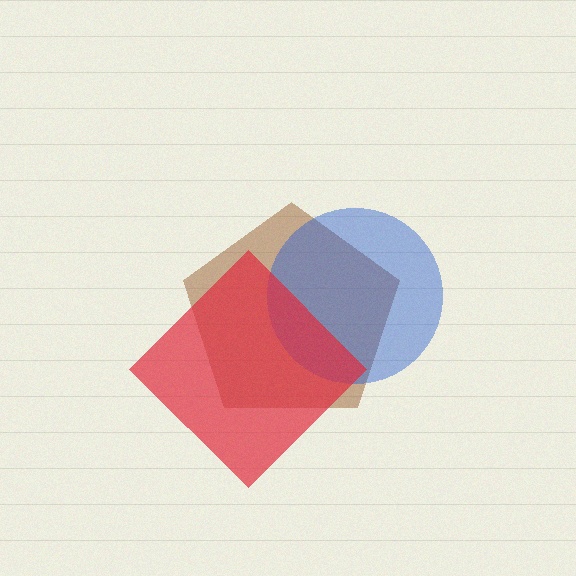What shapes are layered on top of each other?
The layered shapes are: a brown pentagon, a blue circle, a red diamond.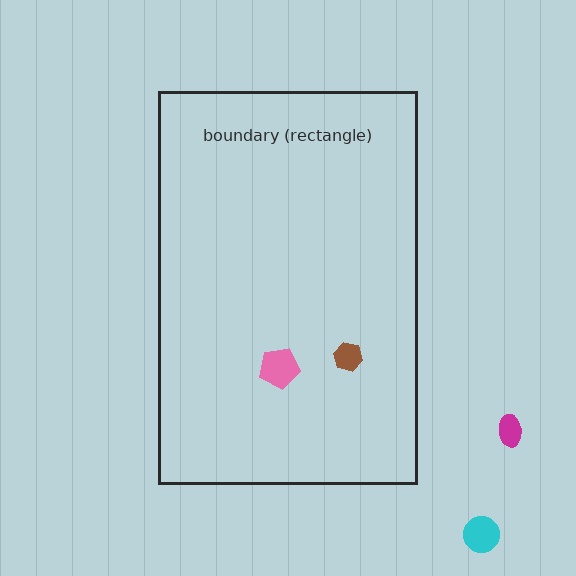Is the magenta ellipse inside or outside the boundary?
Outside.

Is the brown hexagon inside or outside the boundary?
Inside.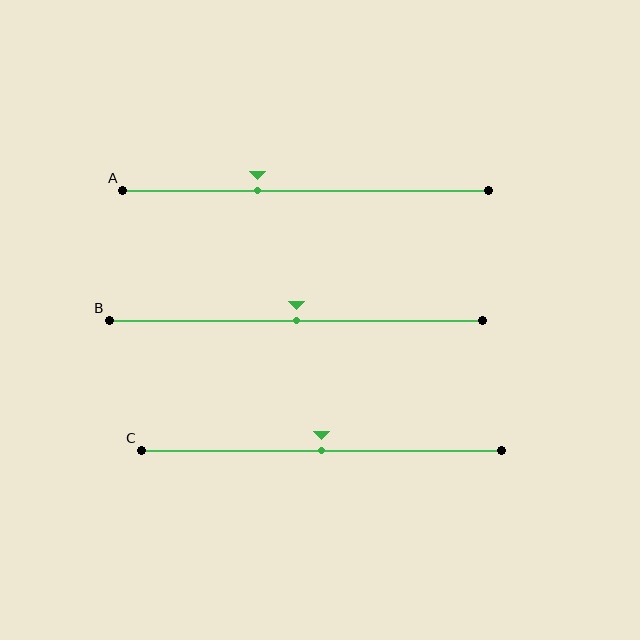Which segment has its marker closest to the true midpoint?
Segment B has its marker closest to the true midpoint.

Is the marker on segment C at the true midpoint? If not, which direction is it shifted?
Yes, the marker on segment C is at the true midpoint.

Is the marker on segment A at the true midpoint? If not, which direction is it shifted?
No, the marker on segment A is shifted to the left by about 13% of the segment length.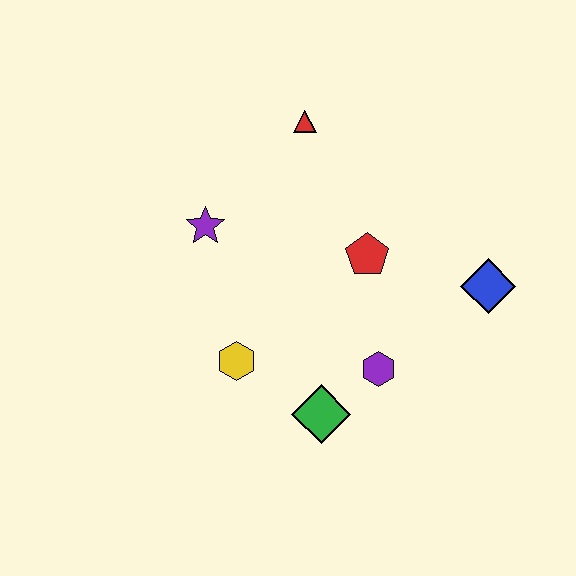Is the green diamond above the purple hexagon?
No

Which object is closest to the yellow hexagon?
The green diamond is closest to the yellow hexagon.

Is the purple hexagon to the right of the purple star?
Yes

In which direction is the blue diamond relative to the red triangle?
The blue diamond is to the right of the red triangle.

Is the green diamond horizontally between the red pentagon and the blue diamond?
No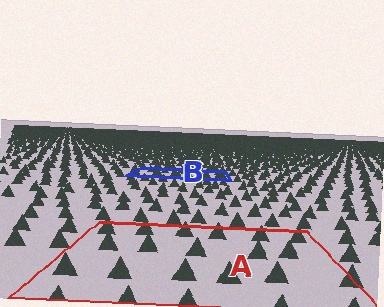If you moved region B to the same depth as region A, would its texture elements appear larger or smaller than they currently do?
They would appear larger. At a closer depth, the same texture elements are projected at a bigger on-screen size.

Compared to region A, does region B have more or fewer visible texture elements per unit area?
Region B has more texture elements per unit area — they are packed more densely because it is farther away.